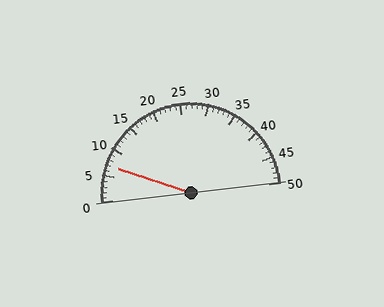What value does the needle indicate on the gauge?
The needle indicates approximately 7.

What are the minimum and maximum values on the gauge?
The gauge ranges from 0 to 50.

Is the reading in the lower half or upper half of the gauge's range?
The reading is in the lower half of the range (0 to 50).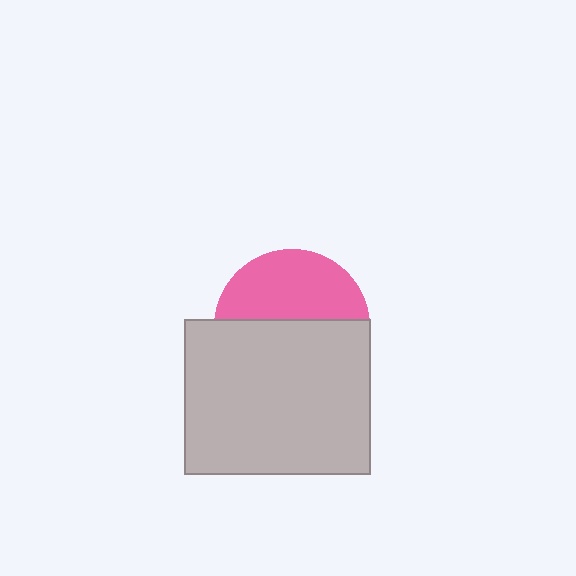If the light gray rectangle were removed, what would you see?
You would see the complete pink circle.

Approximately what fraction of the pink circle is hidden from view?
Roughly 56% of the pink circle is hidden behind the light gray rectangle.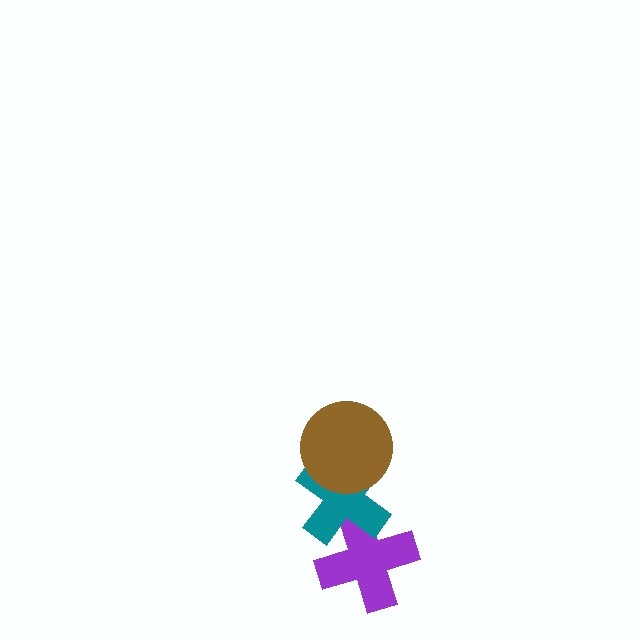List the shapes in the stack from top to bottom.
From top to bottom: the brown circle, the teal cross, the purple cross.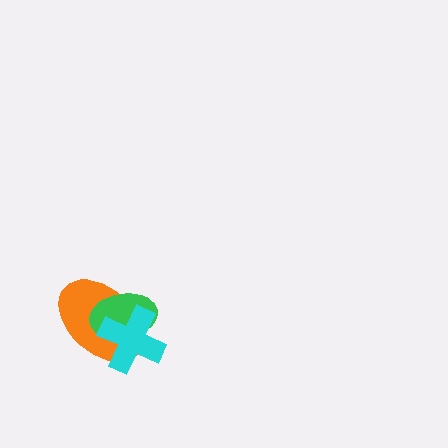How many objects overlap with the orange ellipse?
2 objects overlap with the orange ellipse.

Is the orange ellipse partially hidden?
Yes, it is partially covered by another shape.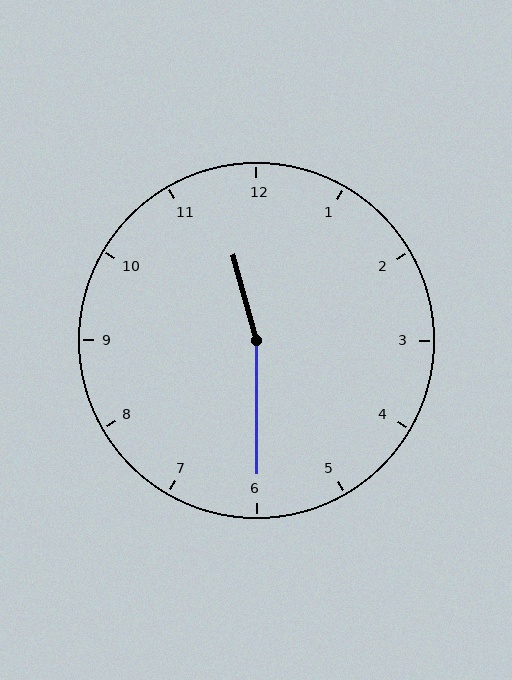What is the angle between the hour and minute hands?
Approximately 165 degrees.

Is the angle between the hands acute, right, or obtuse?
It is obtuse.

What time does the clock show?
11:30.